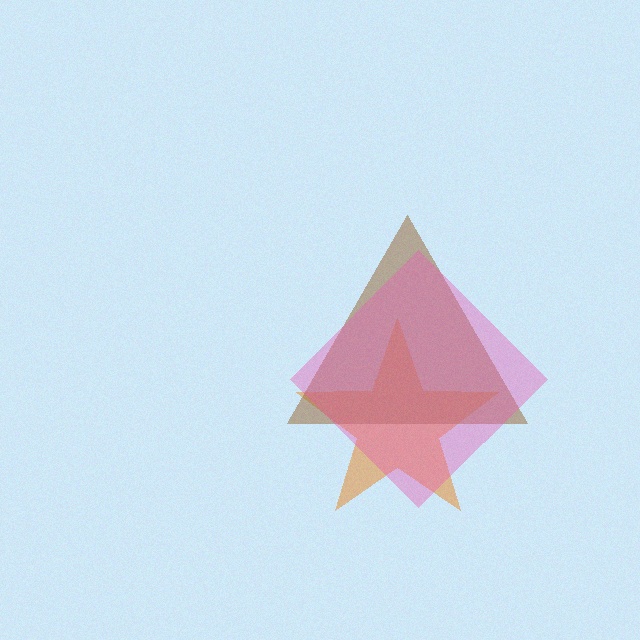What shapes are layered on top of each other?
The layered shapes are: an orange star, a brown triangle, a pink diamond.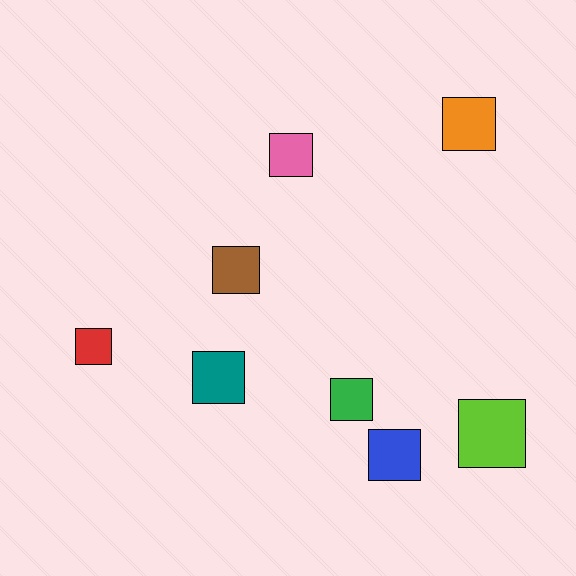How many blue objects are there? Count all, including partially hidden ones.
There is 1 blue object.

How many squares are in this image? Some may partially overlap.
There are 8 squares.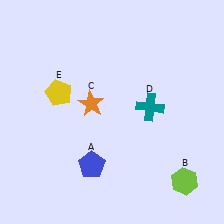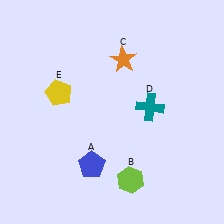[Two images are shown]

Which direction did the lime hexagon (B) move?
The lime hexagon (B) moved left.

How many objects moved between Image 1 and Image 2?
2 objects moved between the two images.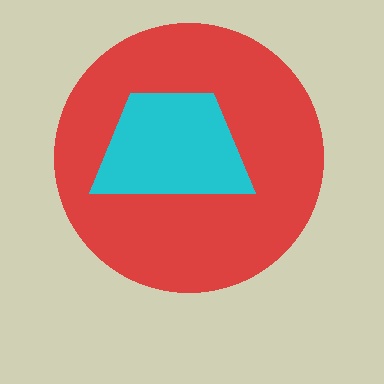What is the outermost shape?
The red circle.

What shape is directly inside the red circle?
The cyan trapezoid.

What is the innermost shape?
The cyan trapezoid.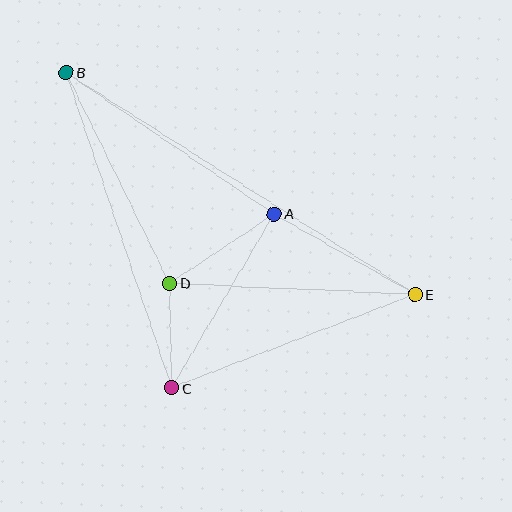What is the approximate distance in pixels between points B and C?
The distance between B and C is approximately 333 pixels.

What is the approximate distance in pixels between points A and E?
The distance between A and E is approximately 162 pixels.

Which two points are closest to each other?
Points C and D are closest to each other.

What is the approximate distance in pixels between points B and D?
The distance between B and D is approximately 235 pixels.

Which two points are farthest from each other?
Points B and E are farthest from each other.